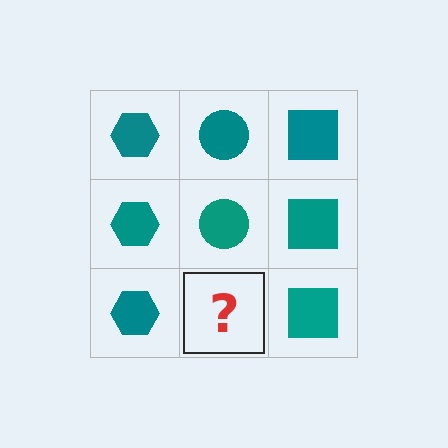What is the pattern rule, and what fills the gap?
The rule is that each column has a consistent shape. The gap should be filled with a teal circle.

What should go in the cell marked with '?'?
The missing cell should contain a teal circle.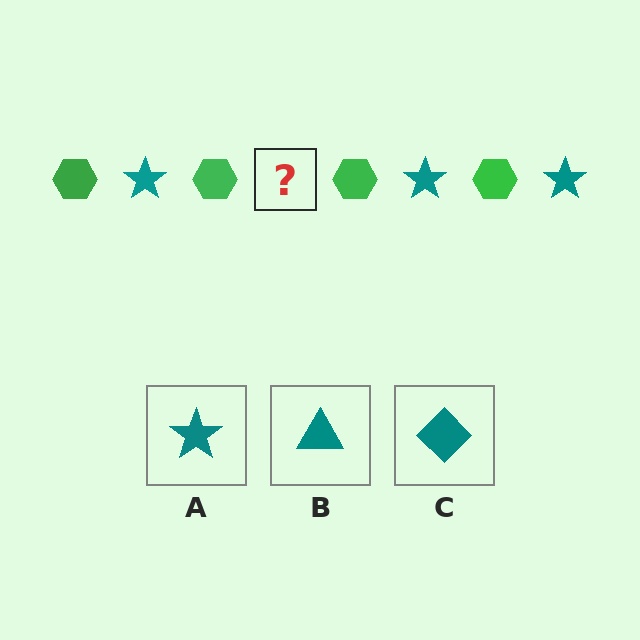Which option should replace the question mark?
Option A.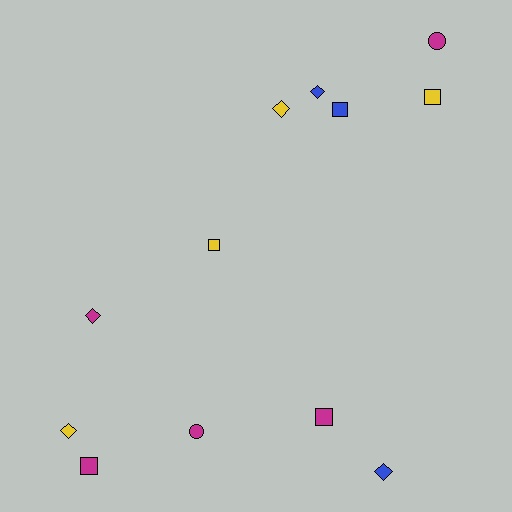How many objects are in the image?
There are 12 objects.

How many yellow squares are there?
There are 2 yellow squares.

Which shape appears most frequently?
Diamond, with 5 objects.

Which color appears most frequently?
Magenta, with 5 objects.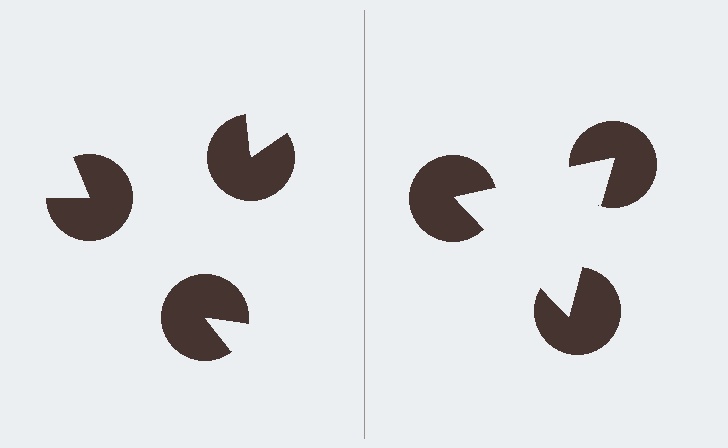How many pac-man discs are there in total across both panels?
6 — 3 on each side.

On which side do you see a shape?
An illusory triangle appears on the right side. On the left side the wedge cuts are rotated, so no coherent shape forms.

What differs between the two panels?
The pac-man discs are positioned identically on both sides; only the wedge orientations differ. On the right they align to a triangle; on the left they are misaligned.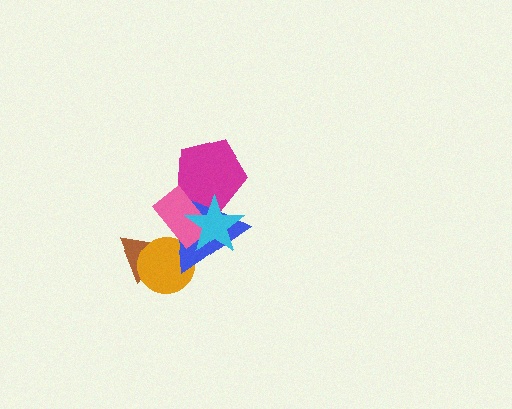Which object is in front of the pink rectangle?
The cyan star is in front of the pink rectangle.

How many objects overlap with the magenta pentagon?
3 objects overlap with the magenta pentagon.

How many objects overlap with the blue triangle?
5 objects overlap with the blue triangle.